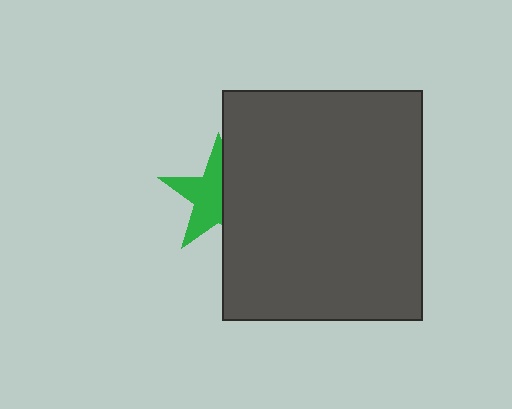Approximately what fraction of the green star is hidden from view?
Roughly 45% of the green star is hidden behind the dark gray rectangle.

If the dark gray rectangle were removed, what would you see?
You would see the complete green star.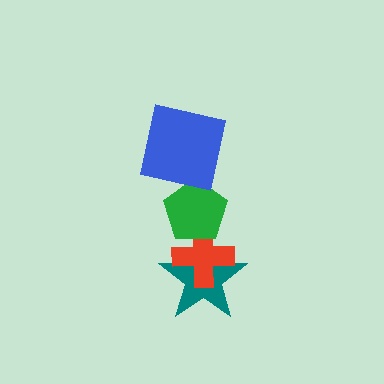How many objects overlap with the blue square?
0 objects overlap with the blue square.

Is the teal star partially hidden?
Yes, it is partially covered by another shape.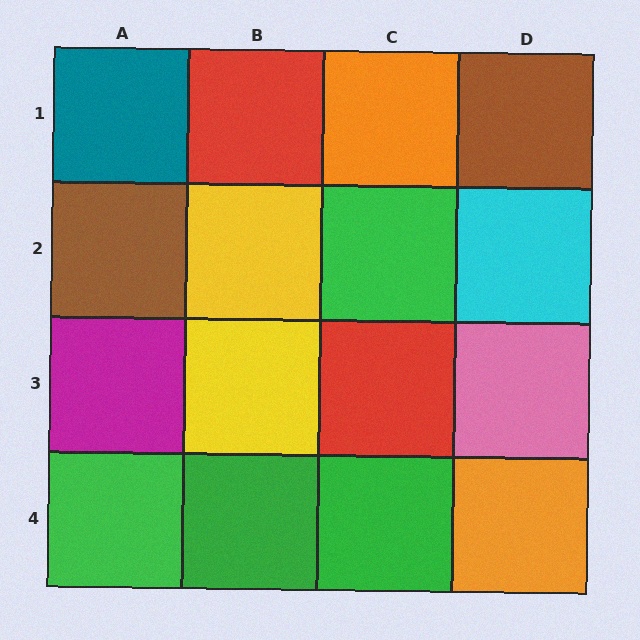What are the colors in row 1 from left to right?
Teal, red, orange, brown.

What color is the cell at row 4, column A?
Green.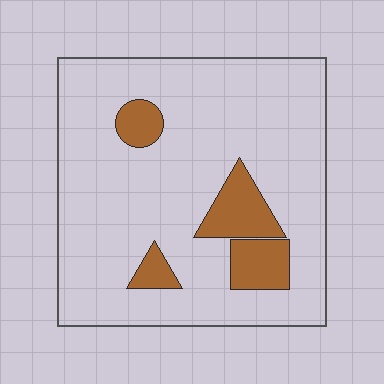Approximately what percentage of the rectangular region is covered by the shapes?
Approximately 15%.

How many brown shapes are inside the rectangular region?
4.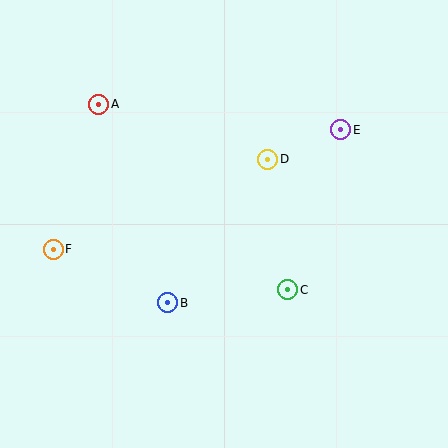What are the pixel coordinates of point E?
Point E is at (341, 130).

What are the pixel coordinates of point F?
Point F is at (53, 249).